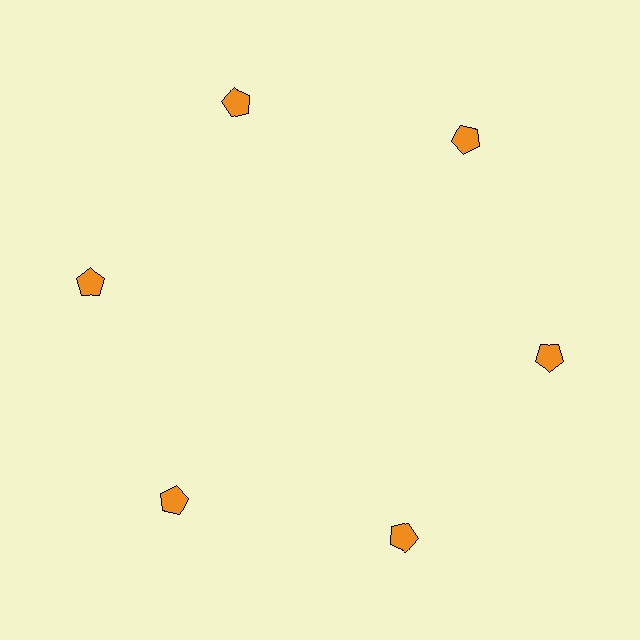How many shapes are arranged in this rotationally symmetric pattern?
There are 6 shapes, arranged in 6 groups of 1.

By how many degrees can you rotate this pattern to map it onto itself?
The pattern maps onto itself every 60 degrees of rotation.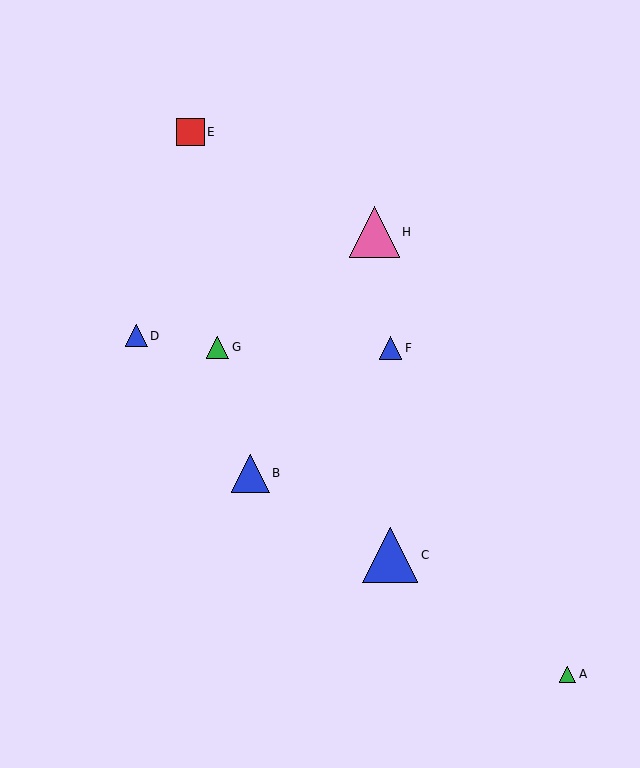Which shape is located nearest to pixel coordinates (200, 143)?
The red square (labeled E) at (191, 132) is nearest to that location.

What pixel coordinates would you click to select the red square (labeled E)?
Click at (191, 132) to select the red square E.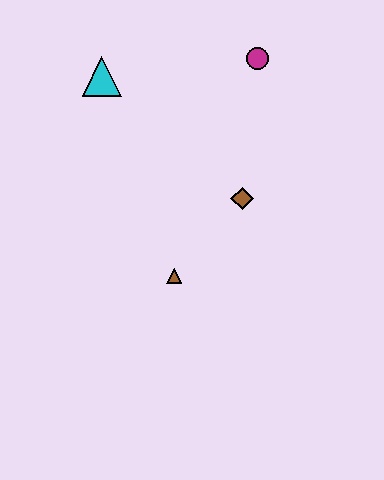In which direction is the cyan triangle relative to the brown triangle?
The cyan triangle is above the brown triangle.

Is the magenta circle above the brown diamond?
Yes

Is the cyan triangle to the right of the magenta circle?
No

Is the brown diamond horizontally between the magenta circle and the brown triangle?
Yes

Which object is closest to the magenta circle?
The brown diamond is closest to the magenta circle.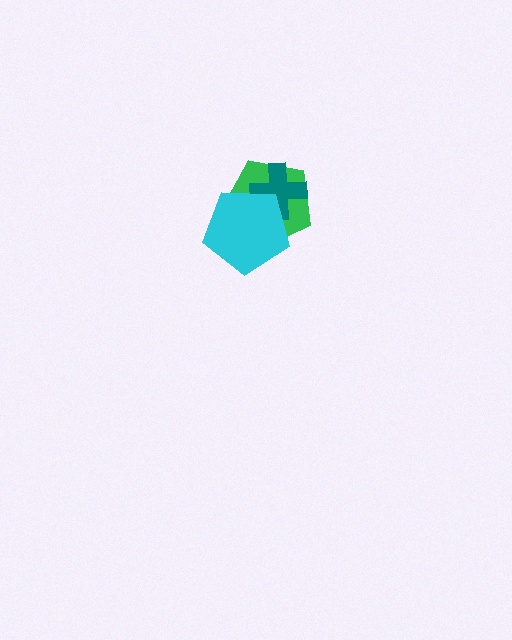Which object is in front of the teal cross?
The cyan pentagon is in front of the teal cross.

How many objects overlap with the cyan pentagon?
2 objects overlap with the cyan pentagon.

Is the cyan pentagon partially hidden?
No, no other shape covers it.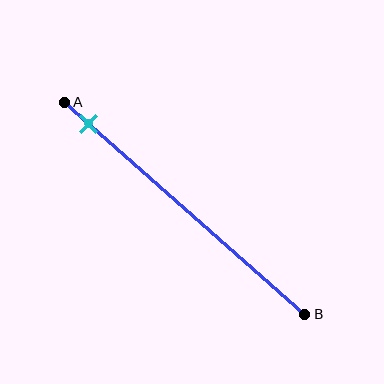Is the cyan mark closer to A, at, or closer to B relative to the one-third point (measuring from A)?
The cyan mark is closer to point A than the one-third point of segment AB.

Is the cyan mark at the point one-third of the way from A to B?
No, the mark is at about 10% from A, not at the 33% one-third point.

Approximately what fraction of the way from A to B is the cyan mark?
The cyan mark is approximately 10% of the way from A to B.